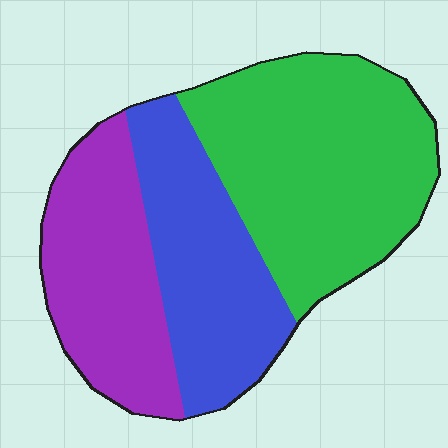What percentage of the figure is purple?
Purple covers around 30% of the figure.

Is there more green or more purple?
Green.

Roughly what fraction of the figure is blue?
Blue takes up about one quarter (1/4) of the figure.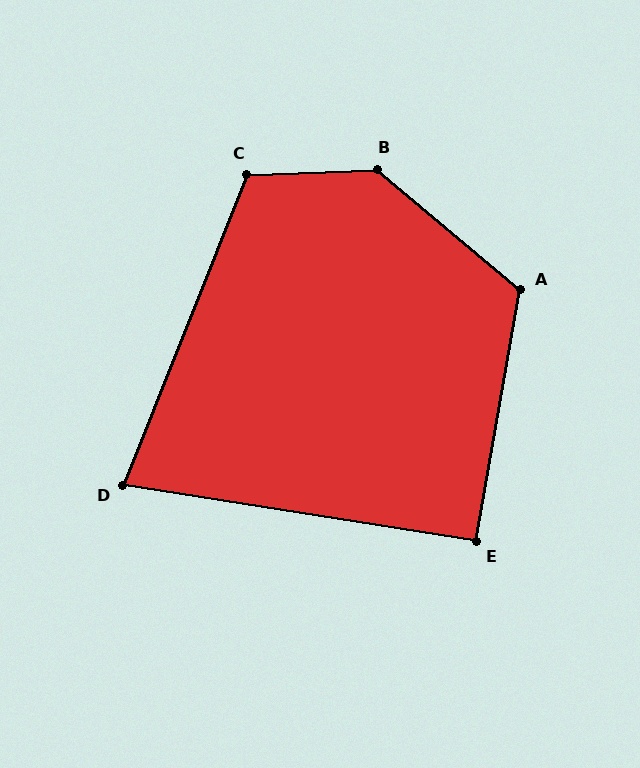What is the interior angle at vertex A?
Approximately 120 degrees (obtuse).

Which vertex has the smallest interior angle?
D, at approximately 77 degrees.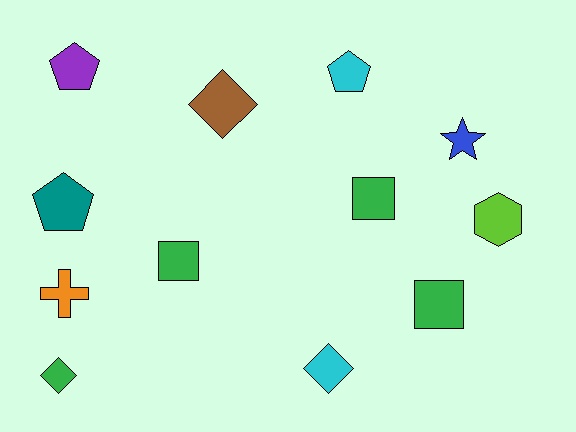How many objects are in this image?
There are 12 objects.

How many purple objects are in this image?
There is 1 purple object.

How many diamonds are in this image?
There are 3 diamonds.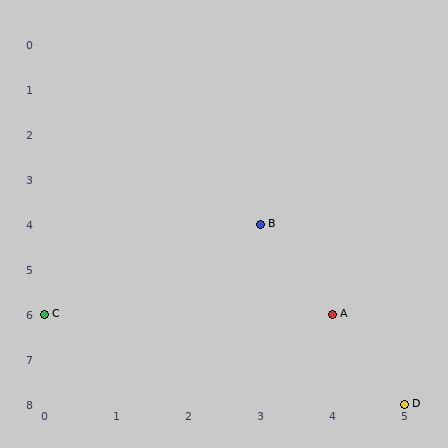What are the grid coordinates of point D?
Point D is at grid coordinates (5, 8).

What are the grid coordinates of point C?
Point C is at grid coordinates (0, 6).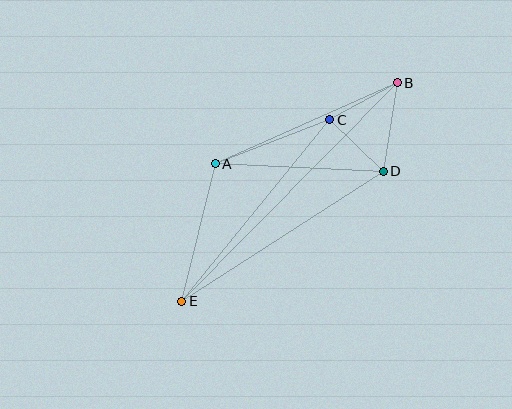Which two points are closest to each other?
Points C and D are closest to each other.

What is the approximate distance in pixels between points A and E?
The distance between A and E is approximately 142 pixels.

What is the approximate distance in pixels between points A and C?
The distance between A and C is approximately 123 pixels.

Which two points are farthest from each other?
Points B and E are farthest from each other.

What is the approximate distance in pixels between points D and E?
The distance between D and E is approximately 240 pixels.